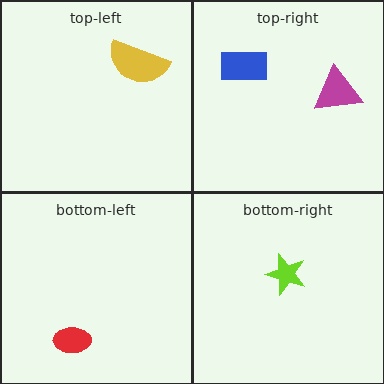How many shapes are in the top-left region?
1.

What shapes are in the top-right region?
The blue rectangle, the magenta triangle.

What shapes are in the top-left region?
The yellow semicircle.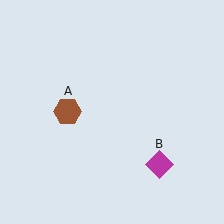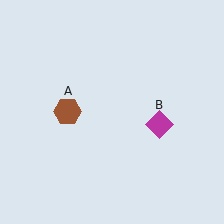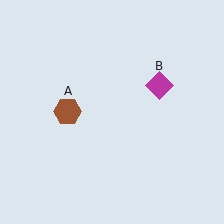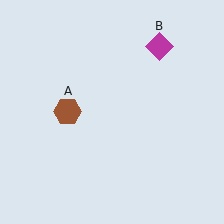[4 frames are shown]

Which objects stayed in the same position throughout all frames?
Brown hexagon (object A) remained stationary.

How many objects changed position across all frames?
1 object changed position: magenta diamond (object B).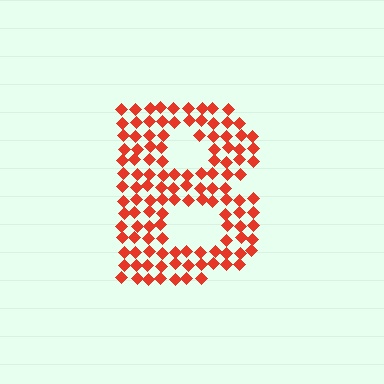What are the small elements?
The small elements are diamonds.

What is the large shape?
The large shape is the letter B.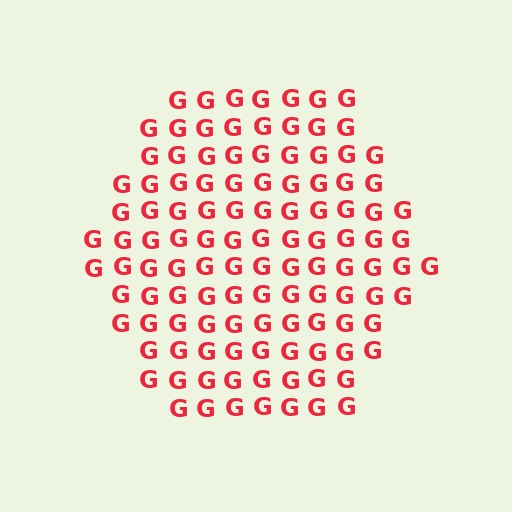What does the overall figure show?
The overall figure shows a hexagon.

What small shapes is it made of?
It is made of small letter G's.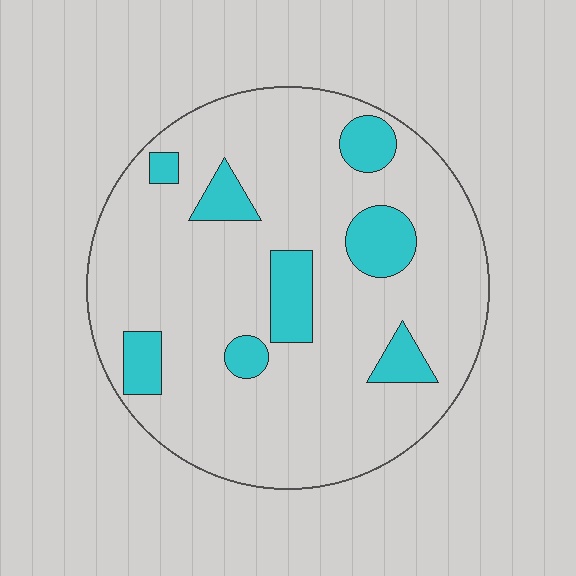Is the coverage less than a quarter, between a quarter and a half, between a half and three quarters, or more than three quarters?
Less than a quarter.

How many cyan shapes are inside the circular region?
8.